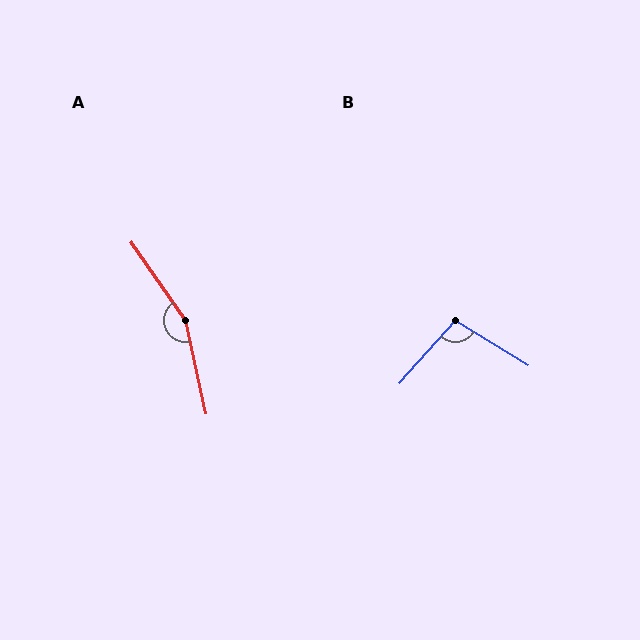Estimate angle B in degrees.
Approximately 100 degrees.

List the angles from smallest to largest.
B (100°), A (157°).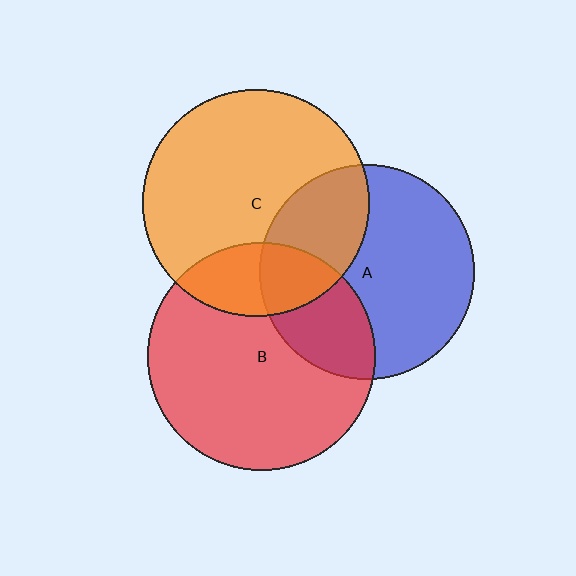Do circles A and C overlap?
Yes.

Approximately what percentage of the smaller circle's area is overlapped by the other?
Approximately 30%.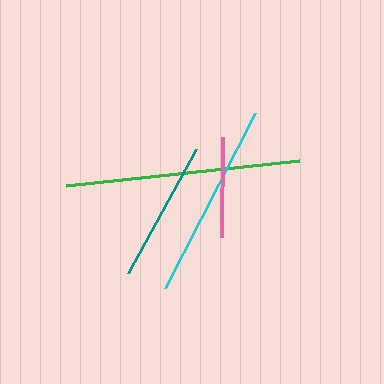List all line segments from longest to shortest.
From longest to shortest: green, cyan, teal, pink.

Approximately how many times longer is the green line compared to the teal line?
The green line is approximately 1.7 times the length of the teal line.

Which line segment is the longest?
The green line is the longest at approximately 234 pixels.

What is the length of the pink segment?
The pink segment is approximately 100 pixels long.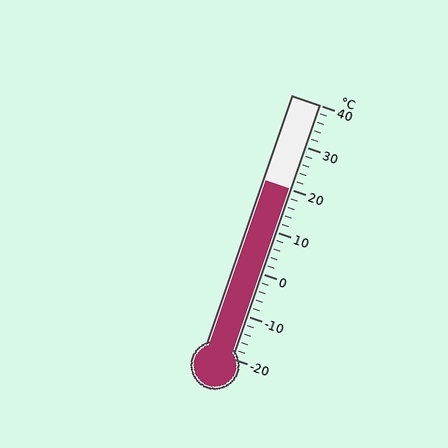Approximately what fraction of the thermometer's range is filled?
The thermometer is filled to approximately 65% of its range.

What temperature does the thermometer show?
The thermometer shows approximately 20°C.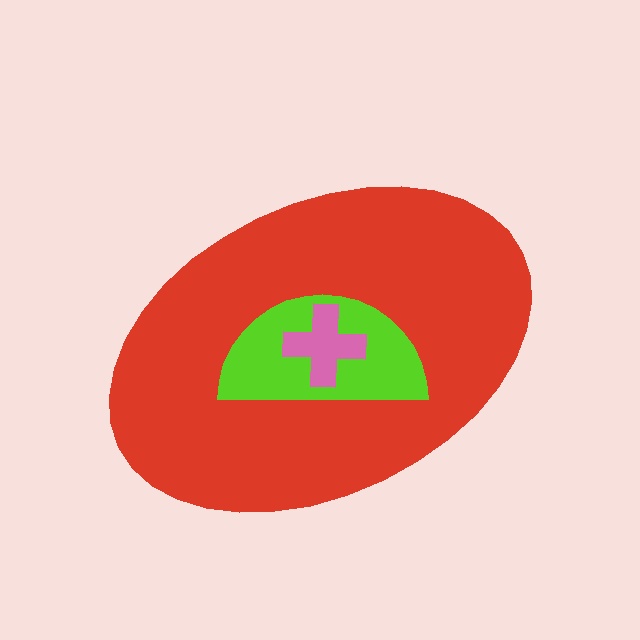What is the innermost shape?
The pink cross.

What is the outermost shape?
The red ellipse.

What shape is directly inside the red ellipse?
The lime semicircle.